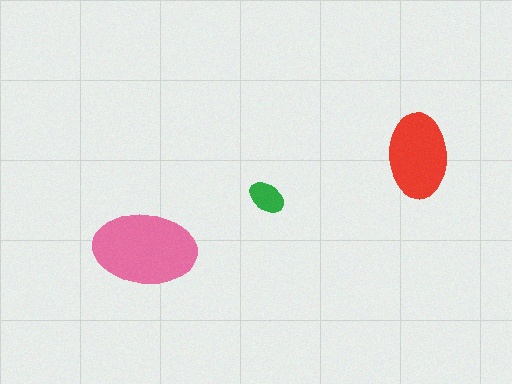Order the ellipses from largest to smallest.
the pink one, the red one, the green one.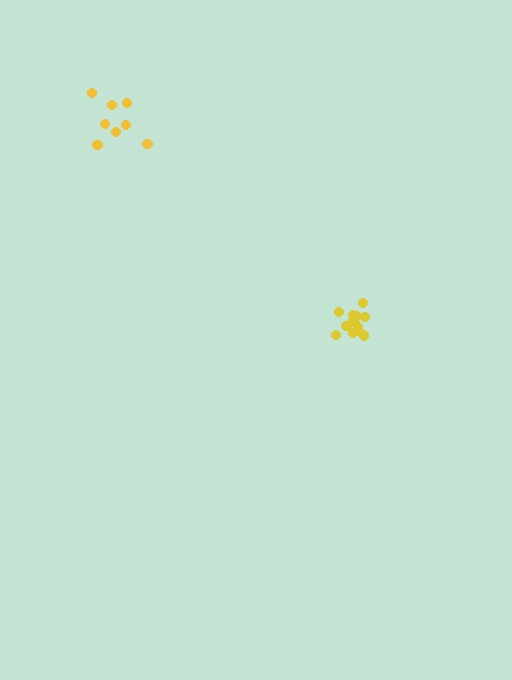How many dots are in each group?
Group 1: 13 dots, Group 2: 8 dots (21 total).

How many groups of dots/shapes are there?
There are 2 groups.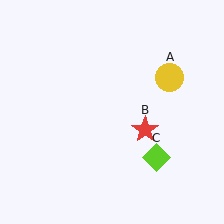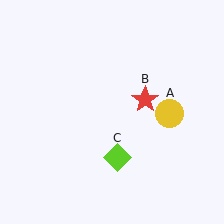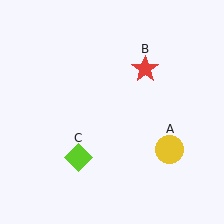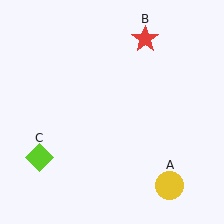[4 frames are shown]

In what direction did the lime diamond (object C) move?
The lime diamond (object C) moved left.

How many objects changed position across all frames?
3 objects changed position: yellow circle (object A), red star (object B), lime diamond (object C).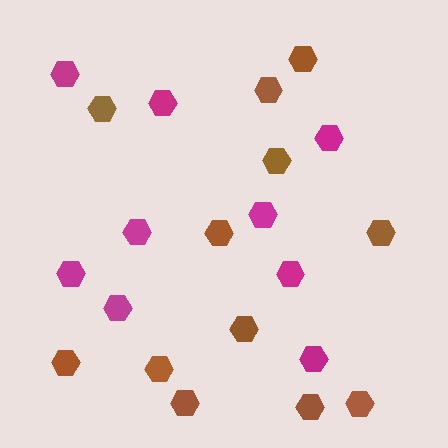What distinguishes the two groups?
There are 2 groups: one group of magenta hexagons (9) and one group of brown hexagons (12).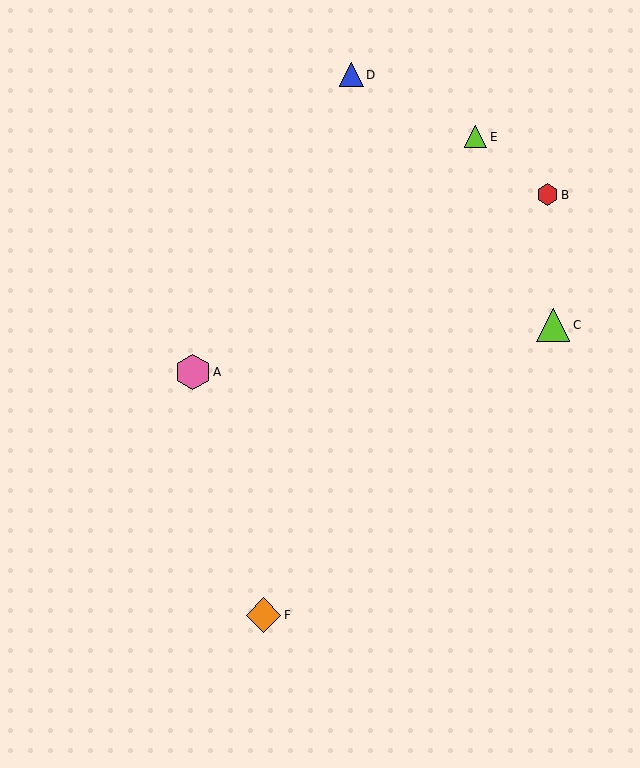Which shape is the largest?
The pink hexagon (labeled A) is the largest.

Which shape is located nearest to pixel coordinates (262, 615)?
The orange diamond (labeled F) at (264, 615) is nearest to that location.